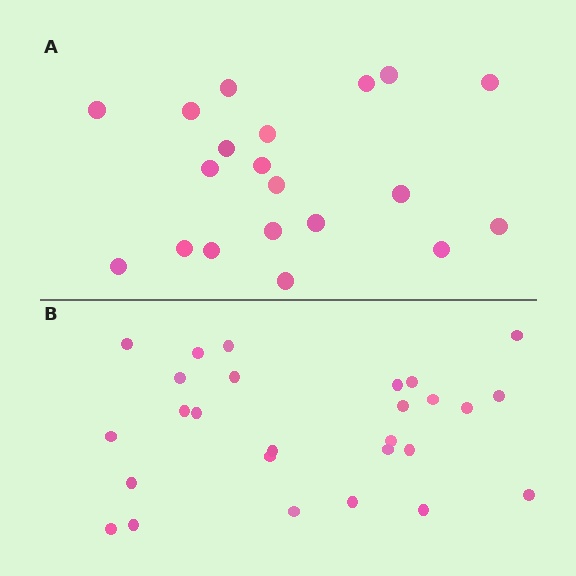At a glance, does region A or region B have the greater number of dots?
Region B (the bottom region) has more dots.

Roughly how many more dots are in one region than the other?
Region B has roughly 8 or so more dots than region A.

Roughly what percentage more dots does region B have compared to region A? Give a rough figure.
About 35% more.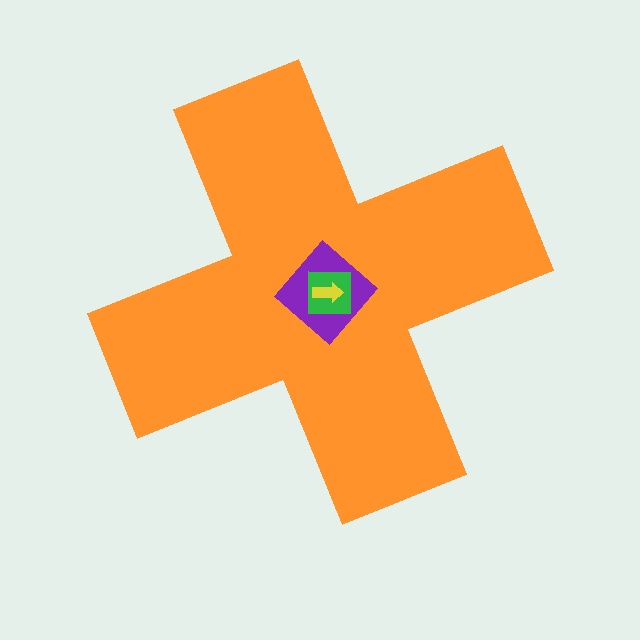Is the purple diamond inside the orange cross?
Yes.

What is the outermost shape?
The orange cross.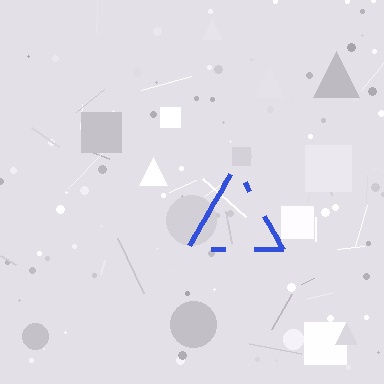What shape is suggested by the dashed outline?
The dashed outline suggests a triangle.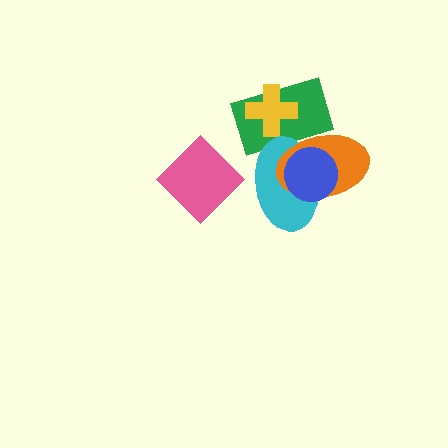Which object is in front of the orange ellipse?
The blue circle is in front of the orange ellipse.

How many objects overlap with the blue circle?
3 objects overlap with the blue circle.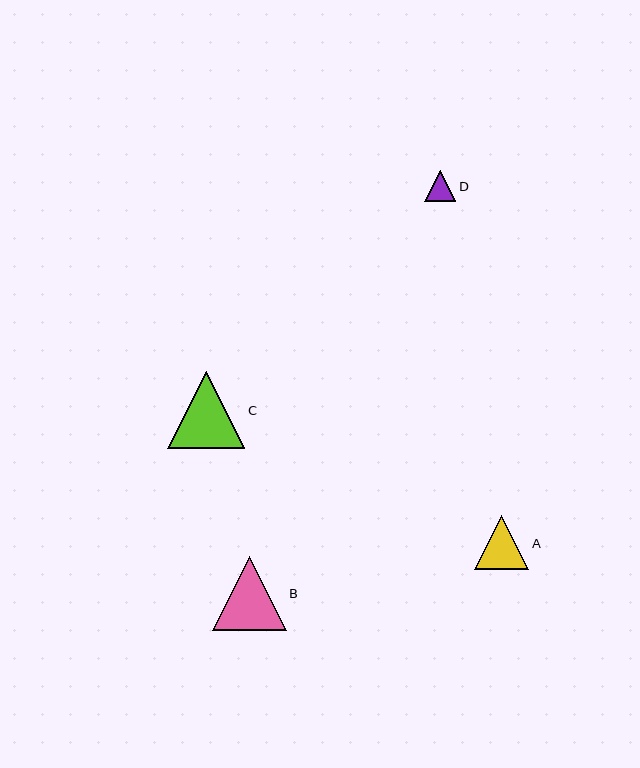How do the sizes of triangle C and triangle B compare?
Triangle C and triangle B are approximately the same size.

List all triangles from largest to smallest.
From largest to smallest: C, B, A, D.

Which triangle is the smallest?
Triangle D is the smallest with a size of approximately 31 pixels.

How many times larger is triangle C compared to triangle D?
Triangle C is approximately 2.5 times the size of triangle D.